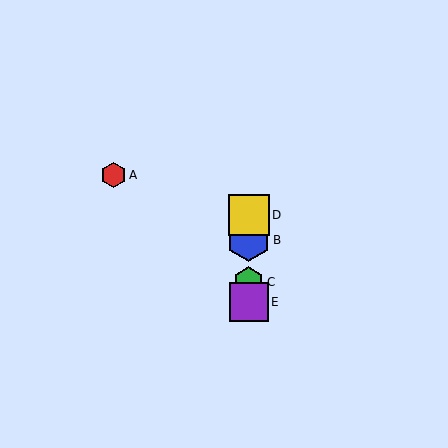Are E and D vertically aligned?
Yes, both are at x≈249.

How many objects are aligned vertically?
4 objects (B, C, D, E) are aligned vertically.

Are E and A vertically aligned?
No, E is at x≈249 and A is at x≈114.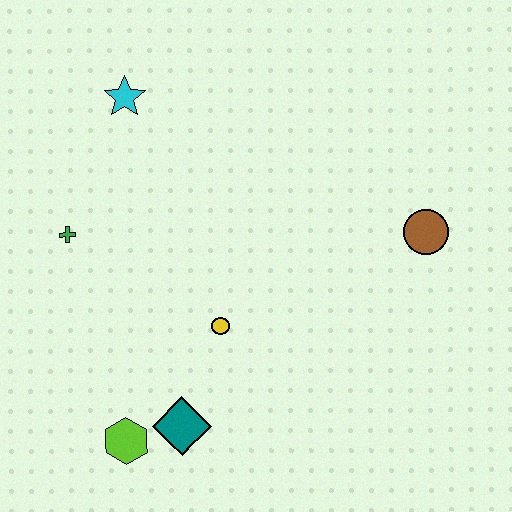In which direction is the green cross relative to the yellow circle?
The green cross is to the left of the yellow circle.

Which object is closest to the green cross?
The cyan star is closest to the green cross.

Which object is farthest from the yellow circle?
The cyan star is farthest from the yellow circle.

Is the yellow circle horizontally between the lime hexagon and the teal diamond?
No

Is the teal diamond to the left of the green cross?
No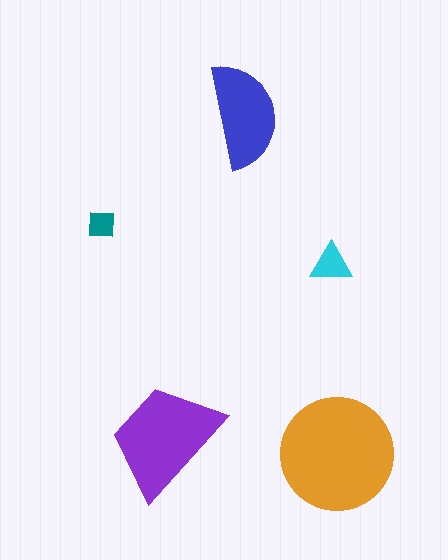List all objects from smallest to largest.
The teal square, the cyan triangle, the blue semicircle, the purple trapezoid, the orange circle.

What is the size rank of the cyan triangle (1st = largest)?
4th.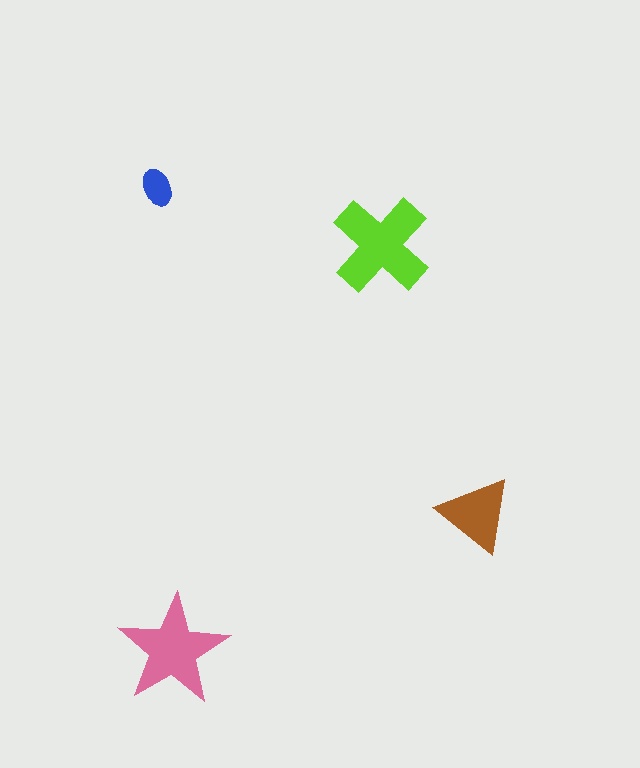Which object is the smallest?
The blue ellipse.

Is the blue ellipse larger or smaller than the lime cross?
Smaller.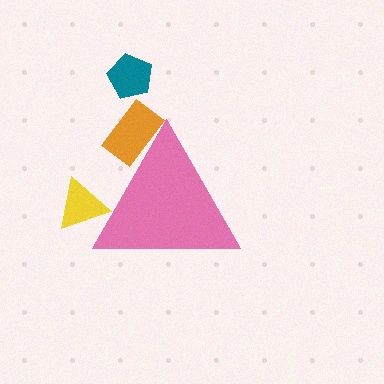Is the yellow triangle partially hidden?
Yes, the yellow triangle is partially hidden behind the pink triangle.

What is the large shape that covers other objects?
A pink triangle.